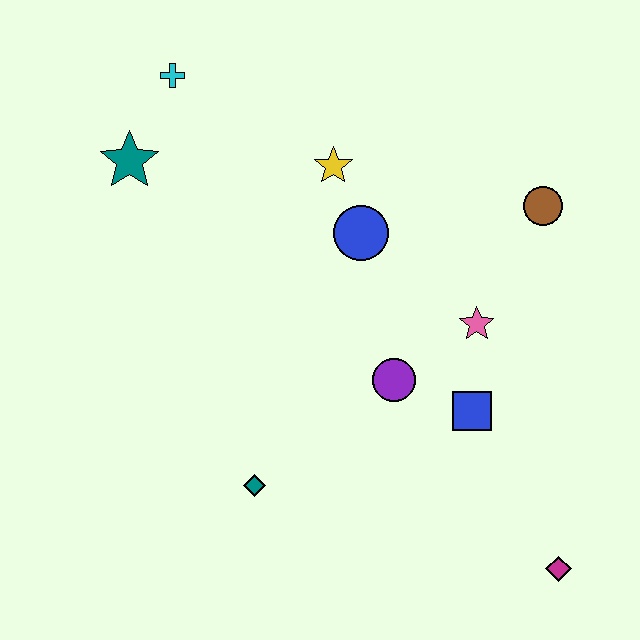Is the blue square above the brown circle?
No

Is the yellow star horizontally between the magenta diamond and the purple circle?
No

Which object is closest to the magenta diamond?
The blue square is closest to the magenta diamond.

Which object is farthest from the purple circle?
The cyan cross is farthest from the purple circle.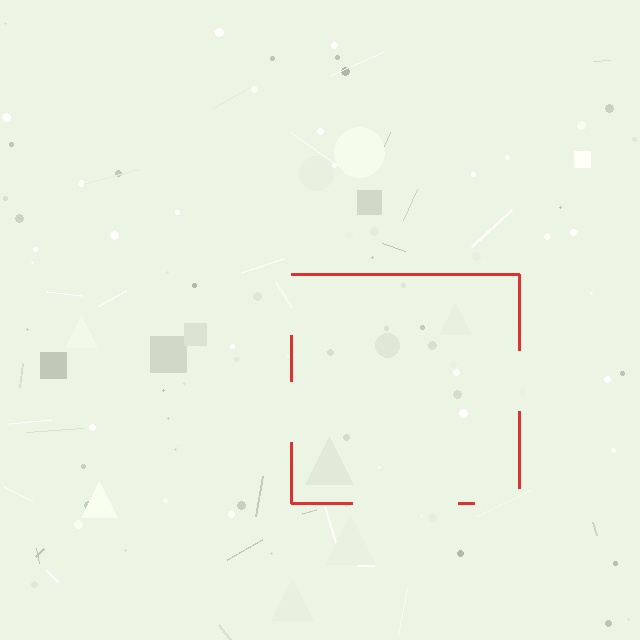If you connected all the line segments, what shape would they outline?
They would outline a square.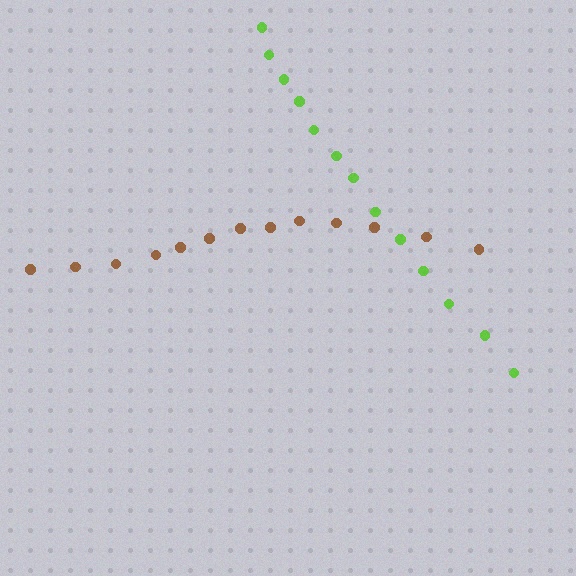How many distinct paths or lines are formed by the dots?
There are 2 distinct paths.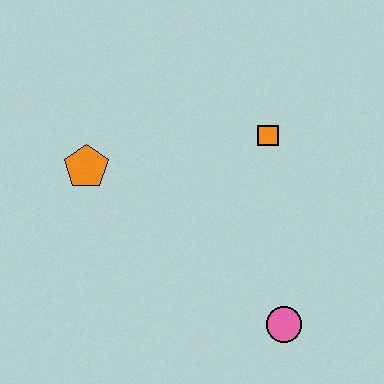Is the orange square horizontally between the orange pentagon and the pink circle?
Yes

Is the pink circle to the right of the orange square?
Yes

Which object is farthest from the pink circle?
The orange pentagon is farthest from the pink circle.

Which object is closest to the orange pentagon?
The orange square is closest to the orange pentagon.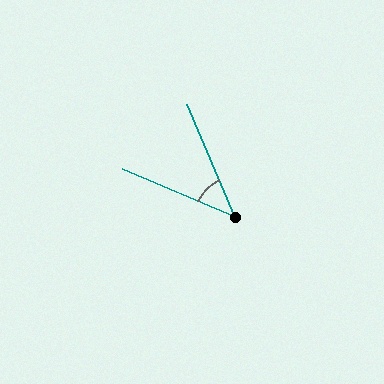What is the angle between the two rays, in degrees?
Approximately 44 degrees.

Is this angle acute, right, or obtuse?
It is acute.